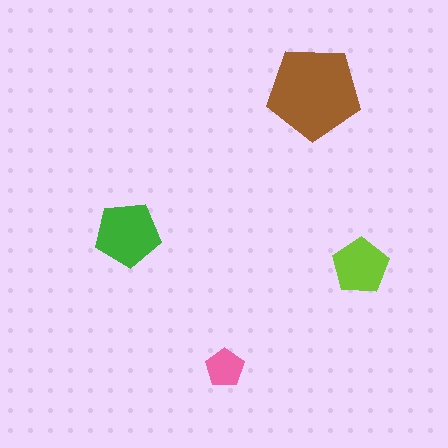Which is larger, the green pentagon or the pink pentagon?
The green one.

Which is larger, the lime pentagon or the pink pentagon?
The lime one.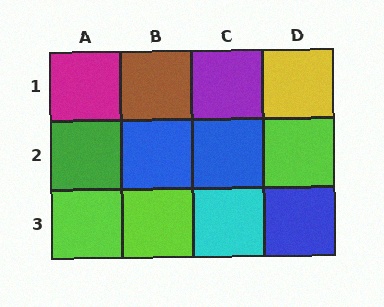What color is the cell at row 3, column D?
Blue.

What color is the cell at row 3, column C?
Cyan.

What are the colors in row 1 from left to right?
Magenta, brown, purple, yellow.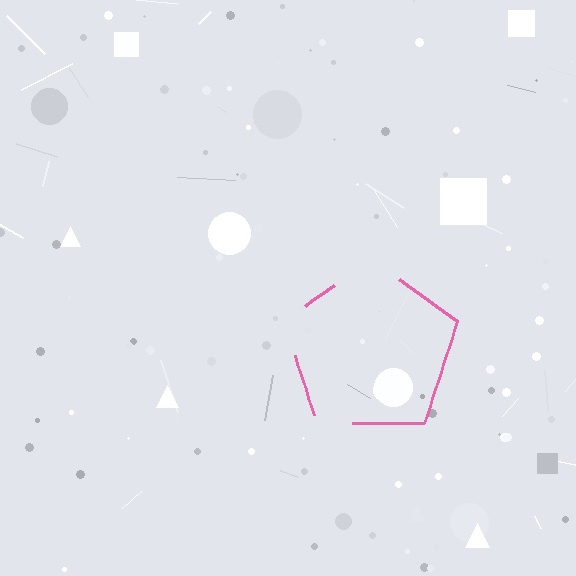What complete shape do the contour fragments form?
The contour fragments form a pentagon.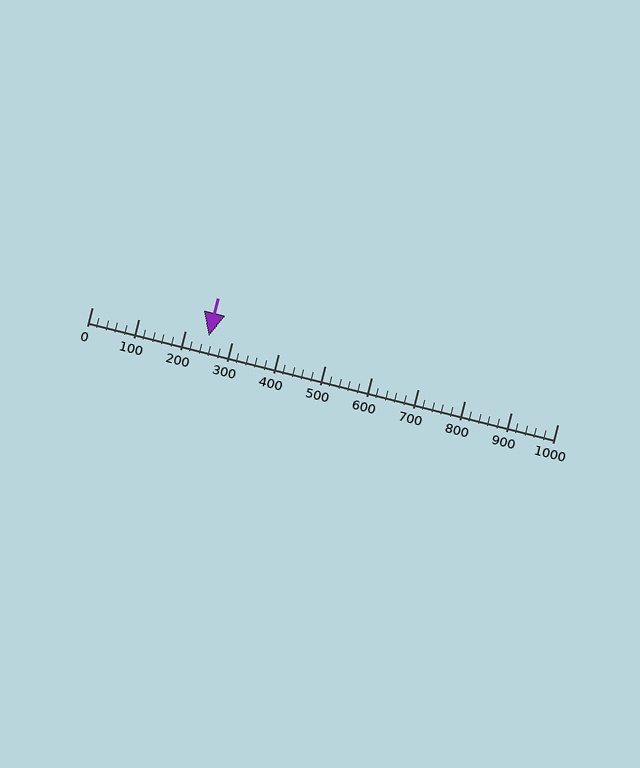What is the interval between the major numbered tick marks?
The major tick marks are spaced 100 units apart.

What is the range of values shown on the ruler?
The ruler shows values from 0 to 1000.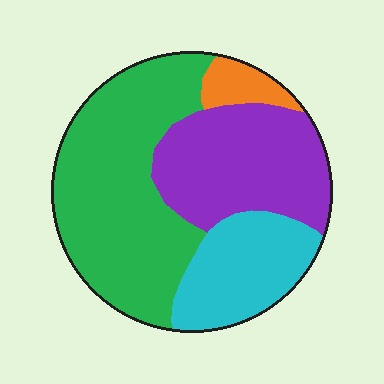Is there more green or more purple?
Green.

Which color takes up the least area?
Orange, at roughly 5%.